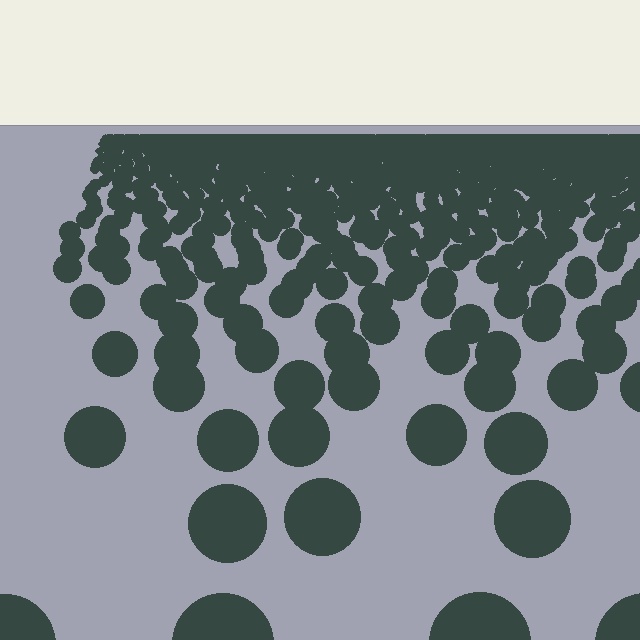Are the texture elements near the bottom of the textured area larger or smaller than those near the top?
Larger. Near the bottom, elements are closer to the viewer and appear at a bigger on-screen size.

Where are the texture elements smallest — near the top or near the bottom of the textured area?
Near the top.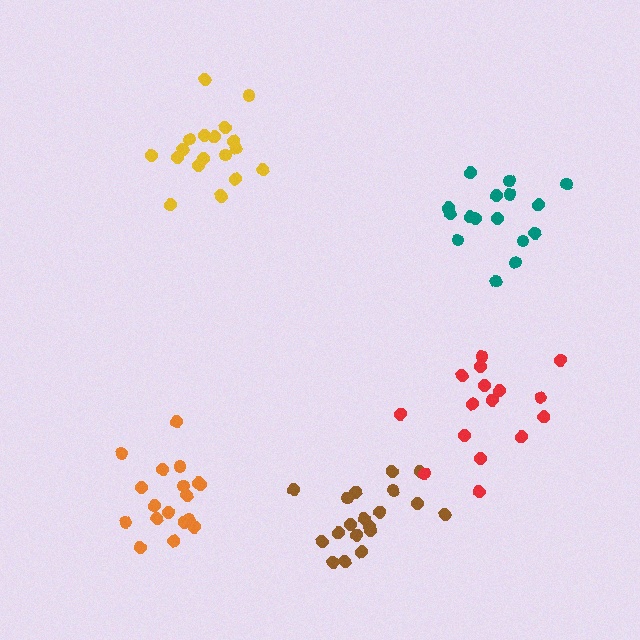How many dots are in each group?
Group 1: 19 dots, Group 2: 19 dots, Group 3: 16 dots, Group 4: 18 dots, Group 5: 16 dots (88 total).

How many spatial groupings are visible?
There are 5 spatial groupings.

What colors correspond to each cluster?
The clusters are colored: brown, yellow, teal, orange, red.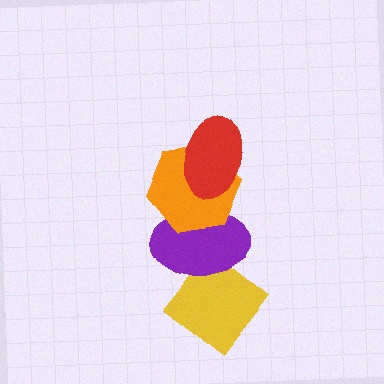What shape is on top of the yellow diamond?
The purple ellipse is on top of the yellow diamond.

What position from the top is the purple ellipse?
The purple ellipse is 3rd from the top.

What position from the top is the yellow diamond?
The yellow diamond is 4th from the top.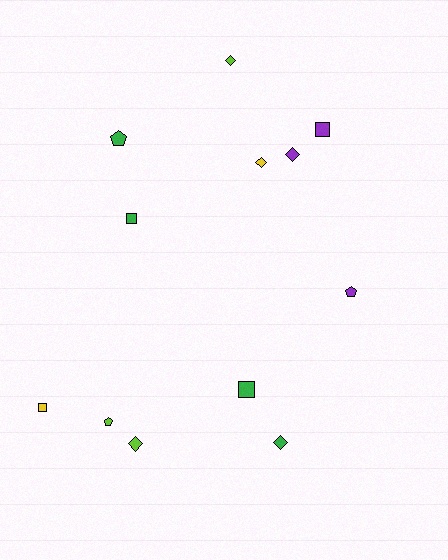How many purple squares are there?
There is 1 purple square.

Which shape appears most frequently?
Diamond, with 5 objects.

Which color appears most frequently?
Green, with 4 objects.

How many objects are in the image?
There are 12 objects.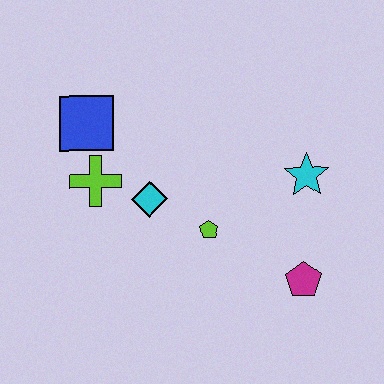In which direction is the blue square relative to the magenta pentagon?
The blue square is to the left of the magenta pentagon.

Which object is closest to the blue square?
The lime cross is closest to the blue square.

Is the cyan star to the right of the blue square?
Yes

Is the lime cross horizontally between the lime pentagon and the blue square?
Yes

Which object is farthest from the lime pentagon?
The blue square is farthest from the lime pentagon.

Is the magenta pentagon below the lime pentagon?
Yes